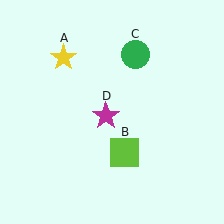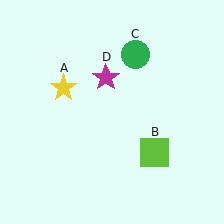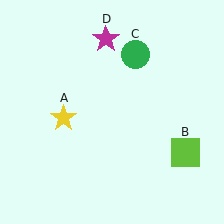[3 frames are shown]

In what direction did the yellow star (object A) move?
The yellow star (object A) moved down.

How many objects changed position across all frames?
3 objects changed position: yellow star (object A), lime square (object B), magenta star (object D).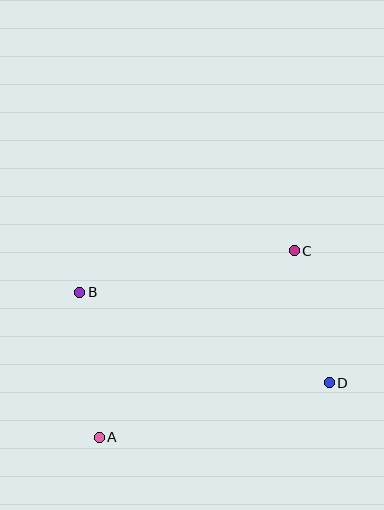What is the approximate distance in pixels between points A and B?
The distance between A and B is approximately 146 pixels.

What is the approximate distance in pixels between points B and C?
The distance between B and C is approximately 218 pixels.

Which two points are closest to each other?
Points C and D are closest to each other.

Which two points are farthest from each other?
Points A and C are farthest from each other.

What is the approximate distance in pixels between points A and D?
The distance between A and D is approximately 236 pixels.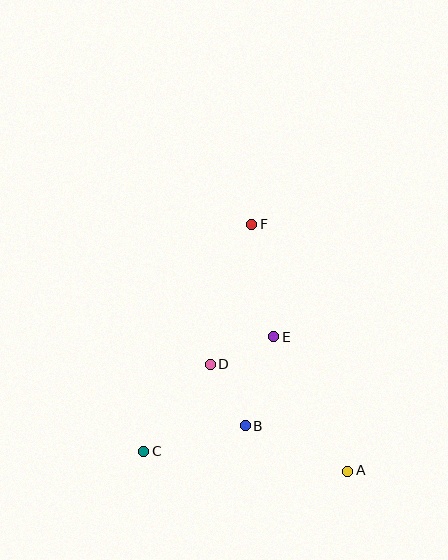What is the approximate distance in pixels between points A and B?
The distance between A and B is approximately 112 pixels.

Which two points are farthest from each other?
Points A and F are farthest from each other.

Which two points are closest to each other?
Points D and E are closest to each other.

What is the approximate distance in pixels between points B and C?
The distance between B and C is approximately 105 pixels.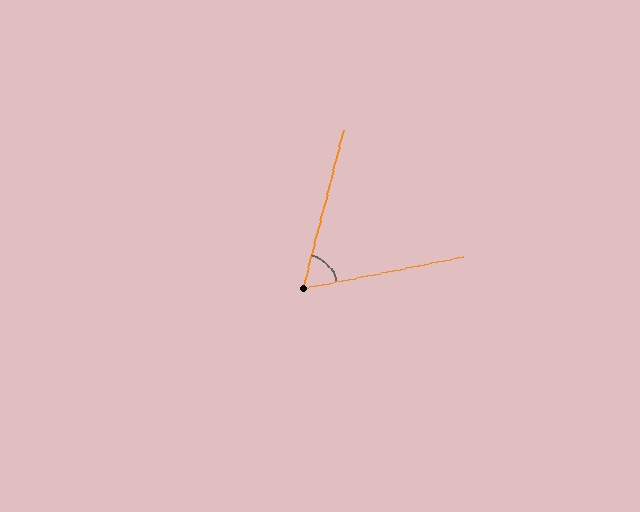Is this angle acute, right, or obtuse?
It is acute.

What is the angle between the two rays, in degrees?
Approximately 64 degrees.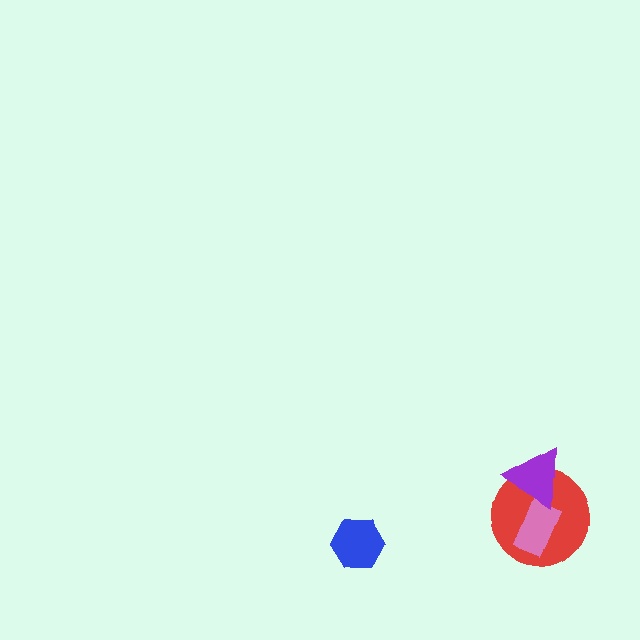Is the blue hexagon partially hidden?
No, no other shape covers it.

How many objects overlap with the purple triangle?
2 objects overlap with the purple triangle.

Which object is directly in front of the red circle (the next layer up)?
The pink rectangle is directly in front of the red circle.